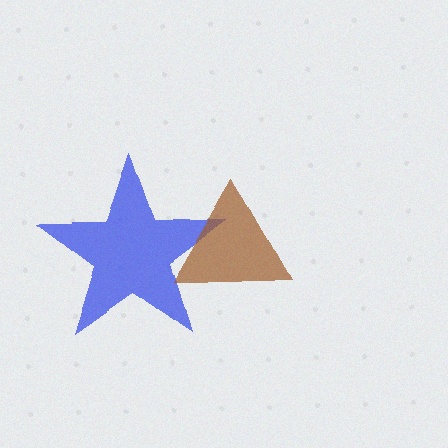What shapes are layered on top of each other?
The layered shapes are: a blue star, a brown triangle.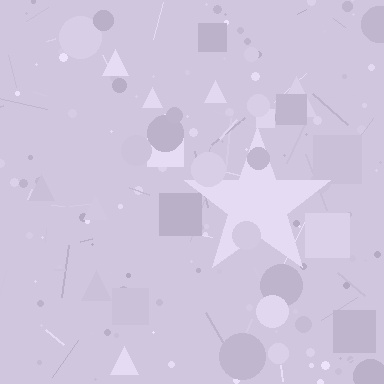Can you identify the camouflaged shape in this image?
The camouflaged shape is a star.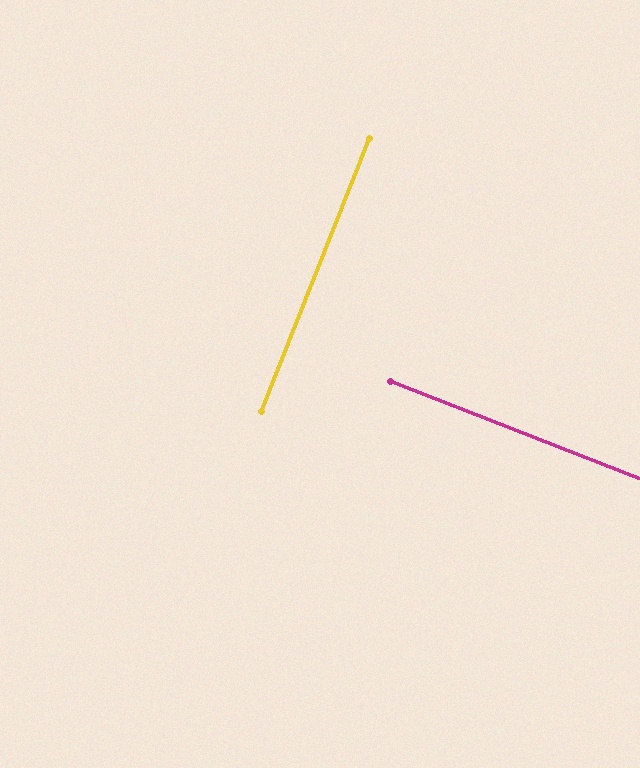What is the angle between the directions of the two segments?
Approximately 90 degrees.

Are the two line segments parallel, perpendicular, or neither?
Perpendicular — they meet at approximately 90°.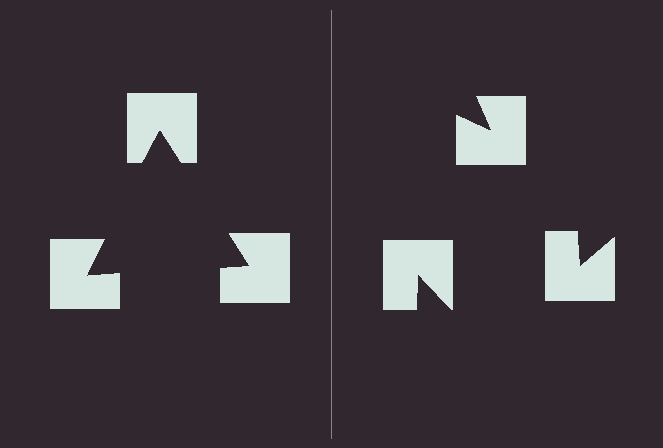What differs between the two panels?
The notched squares are positioned identically on both sides; only the wedge orientations differ. On the left they align to a triangle; on the right they are misaligned.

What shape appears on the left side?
An illusory triangle.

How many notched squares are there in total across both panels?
6 — 3 on each side.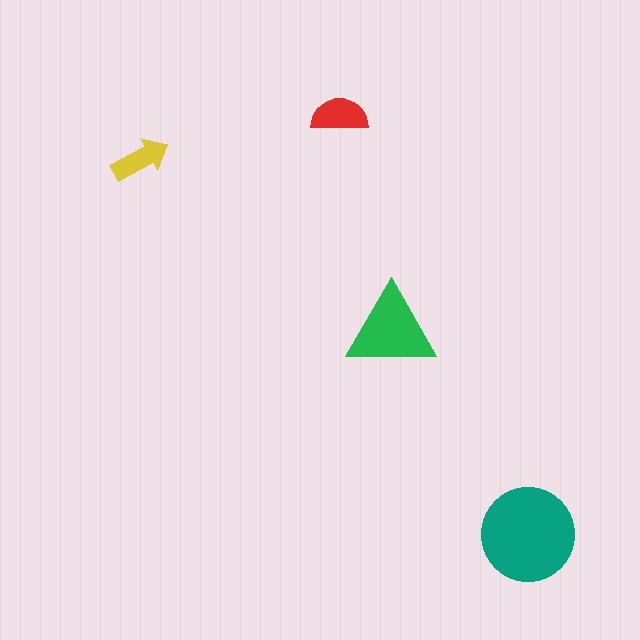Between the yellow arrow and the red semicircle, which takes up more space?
The red semicircle.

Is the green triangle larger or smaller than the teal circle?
Smaller.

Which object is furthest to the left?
The yellow arrow is leftmost.